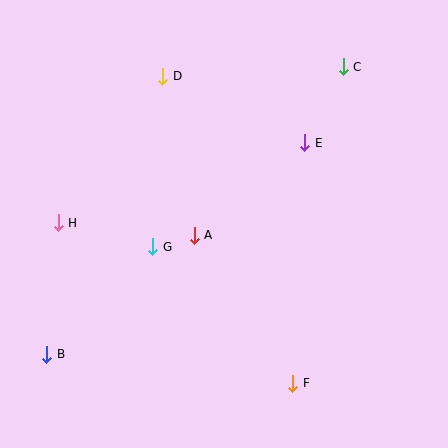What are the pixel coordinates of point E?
Point E is at (305, 143).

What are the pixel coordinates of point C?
Point C is at (343, 67).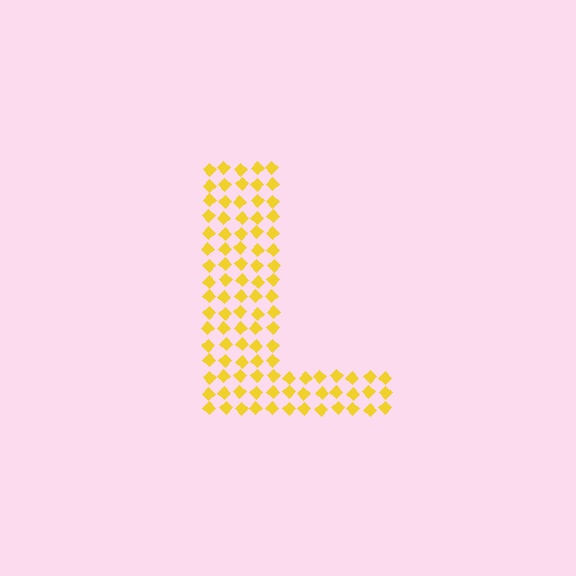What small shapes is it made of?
It is made of small diamonds.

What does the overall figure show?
The overall figure shows the letter L.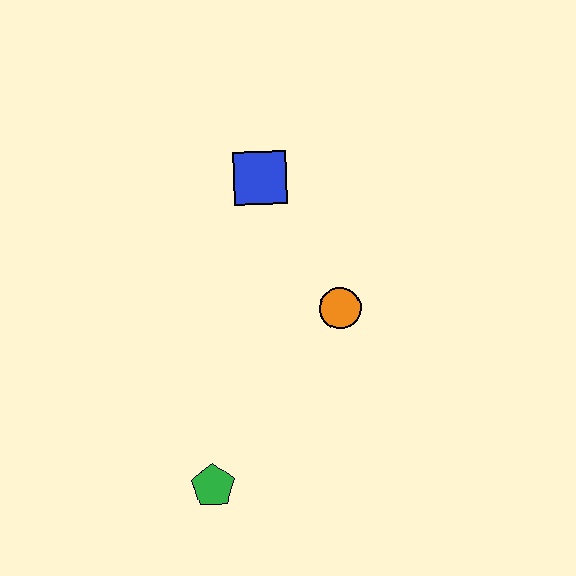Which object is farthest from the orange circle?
The green pentagon is farthest from the orange circle.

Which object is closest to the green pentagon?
The orange circle is closest to the green pentagon.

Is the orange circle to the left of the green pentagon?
No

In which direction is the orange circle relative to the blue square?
The orange circle is below the blue square.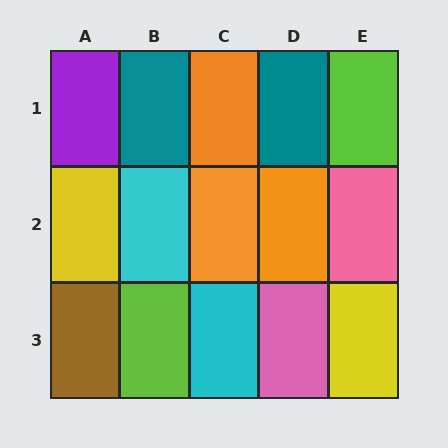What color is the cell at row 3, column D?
Pink.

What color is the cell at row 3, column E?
Yellow.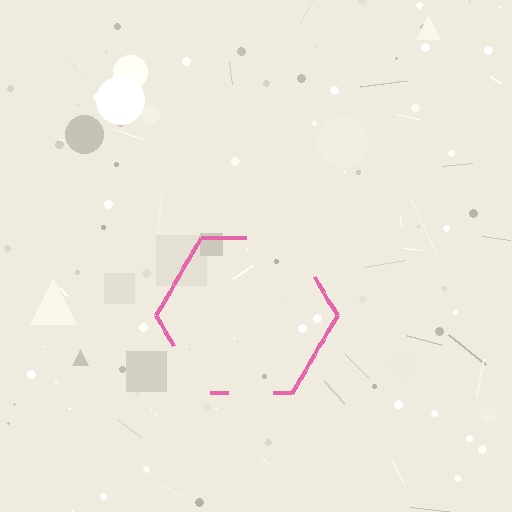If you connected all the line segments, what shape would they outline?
They would outline a hexagon.